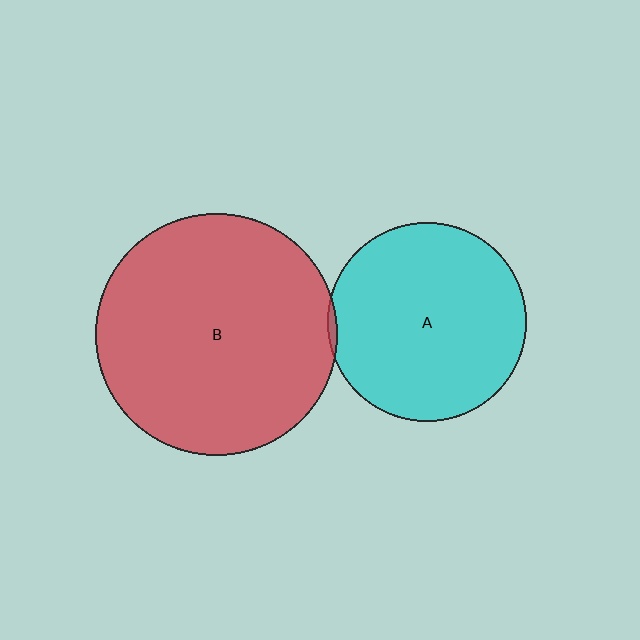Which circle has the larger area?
Circle B (red).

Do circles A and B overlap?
Yes.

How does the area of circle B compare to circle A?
Approximately 1.5 times.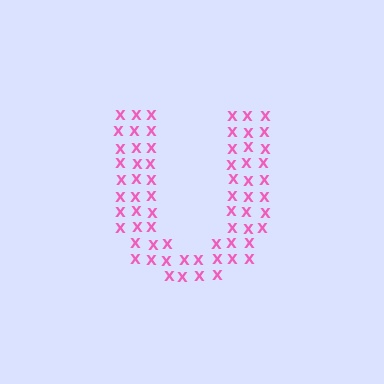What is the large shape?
The large shape is the letter U.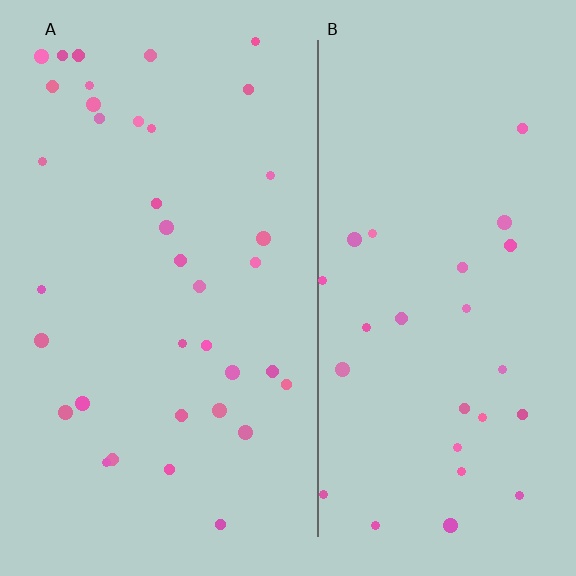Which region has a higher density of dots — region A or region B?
A (the left).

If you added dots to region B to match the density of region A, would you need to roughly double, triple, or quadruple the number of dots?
Approximately double.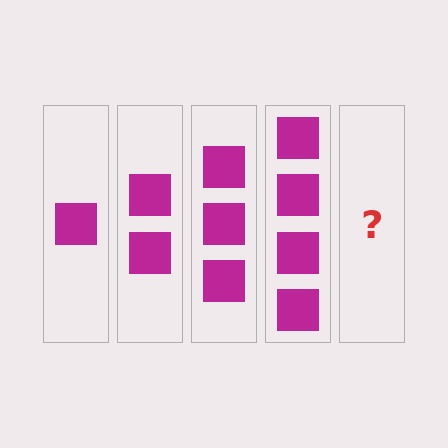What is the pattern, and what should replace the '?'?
The pattern is that each step adds one more square. The '?' should be 5 squares.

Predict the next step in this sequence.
The next step is 5 squares.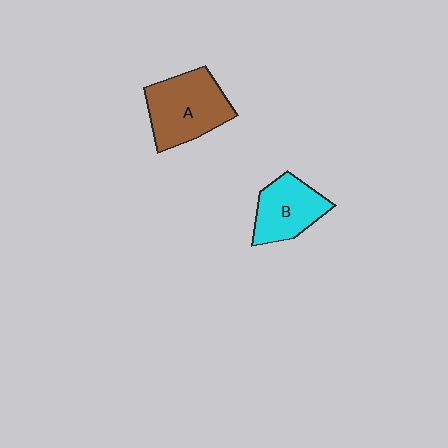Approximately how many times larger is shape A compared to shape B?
Approximately 1.3 times.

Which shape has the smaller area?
Shape B (cyan).